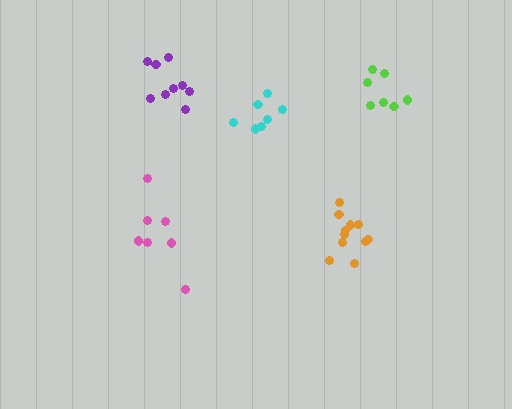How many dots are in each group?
Group 1: 9 dots, Group 2: 11 dots, Group 3: 7 dots, Group 4: 7 dots, Group 5: 7 dots (41 total).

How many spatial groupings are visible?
There are 5 spatial groupings.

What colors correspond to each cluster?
The clusters are colored: purple, orange, pink, cyan, lime.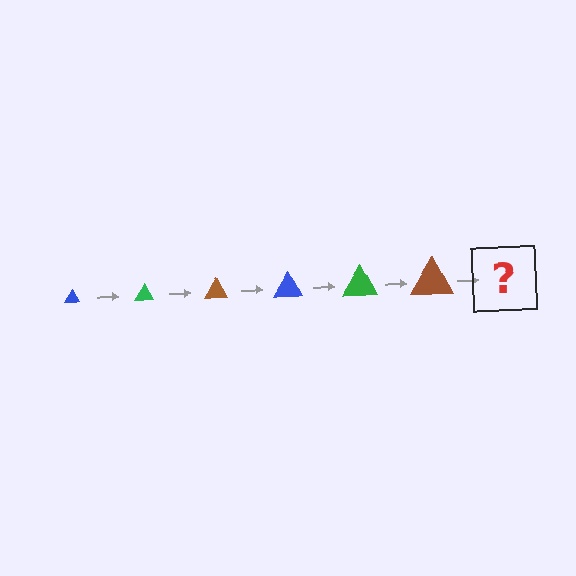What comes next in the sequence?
The next element should be a blue triangle, larger than the previous one.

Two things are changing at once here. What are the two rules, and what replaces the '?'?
The two rules are that the triangle grows larger each step and the color cycles through blue, green, and brown. The '?' should be a blue triangle, larger than the previous one.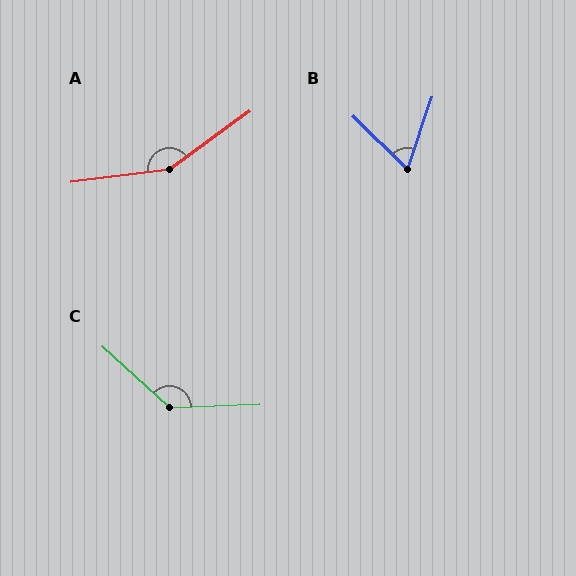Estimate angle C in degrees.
Approximately 136 degrees.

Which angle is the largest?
A, at approximately 151 degrees.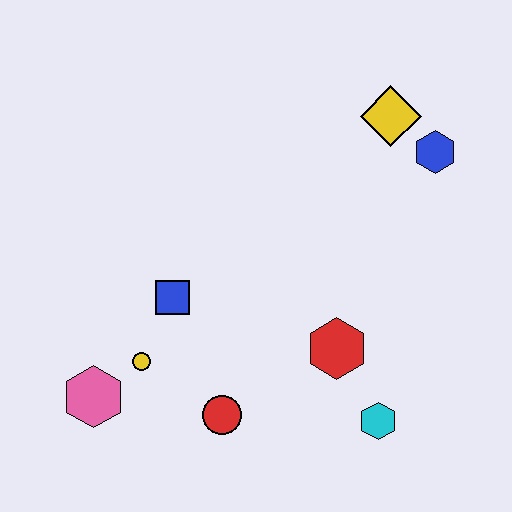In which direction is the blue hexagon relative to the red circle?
The blue hexagon is above the red circle.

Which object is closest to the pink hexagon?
The yellow circle is closest to the pink hexagon.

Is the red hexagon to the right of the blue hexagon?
No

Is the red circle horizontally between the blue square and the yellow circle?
No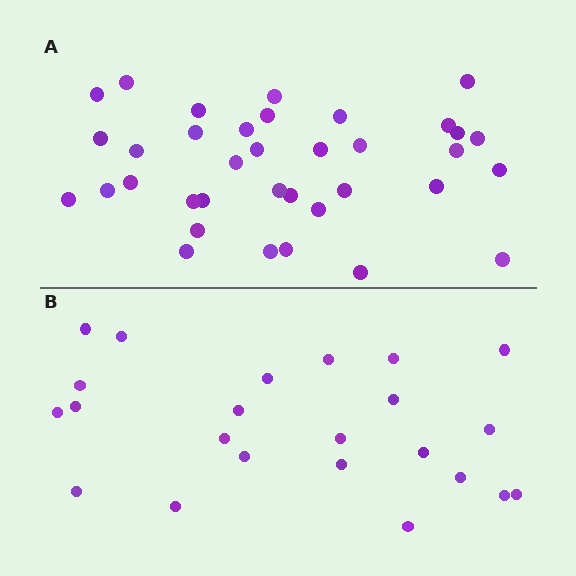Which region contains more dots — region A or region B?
Region A (the top region) has more dots.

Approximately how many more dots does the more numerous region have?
Region A has approximately 15 more dots than region B.